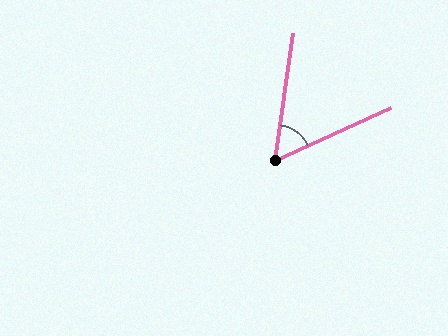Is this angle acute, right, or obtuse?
It is acute.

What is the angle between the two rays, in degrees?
Approximately 57 degrees.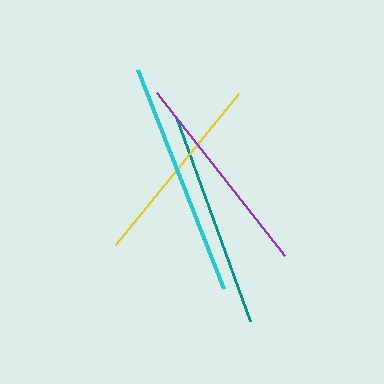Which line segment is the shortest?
The yellow line is the shortest at approximately 194 pixels.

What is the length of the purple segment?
The purple segment is approximately 207 pixels long.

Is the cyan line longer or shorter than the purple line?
The cyan line is longer than the purple line.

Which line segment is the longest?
The cyan line is the longest at approximately 236 pixels.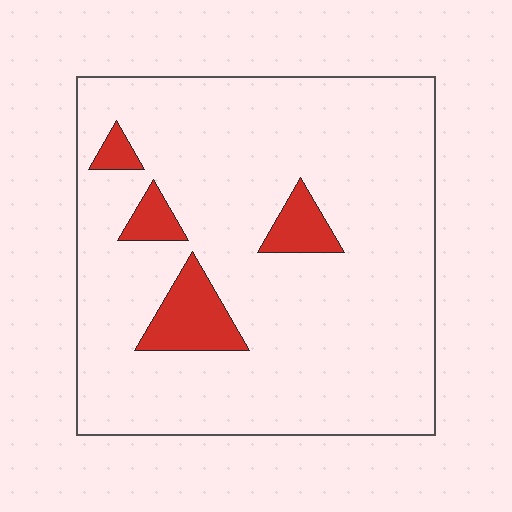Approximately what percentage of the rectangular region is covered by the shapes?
Approximately 10%.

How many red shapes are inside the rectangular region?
4.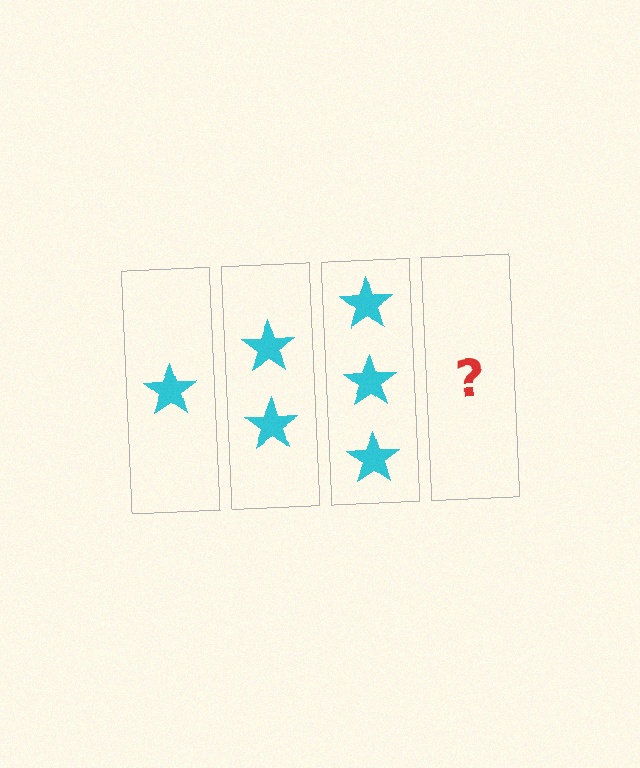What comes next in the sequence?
The next element should be 4 stars.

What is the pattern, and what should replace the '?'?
The pattern is that each step adds one more star. The '?' should be 4 stars.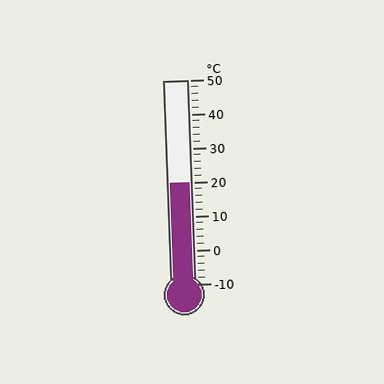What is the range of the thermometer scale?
The thermometer scale ranges from -10°C to 50°C.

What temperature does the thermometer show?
The thermometer shows approximately 20°C.